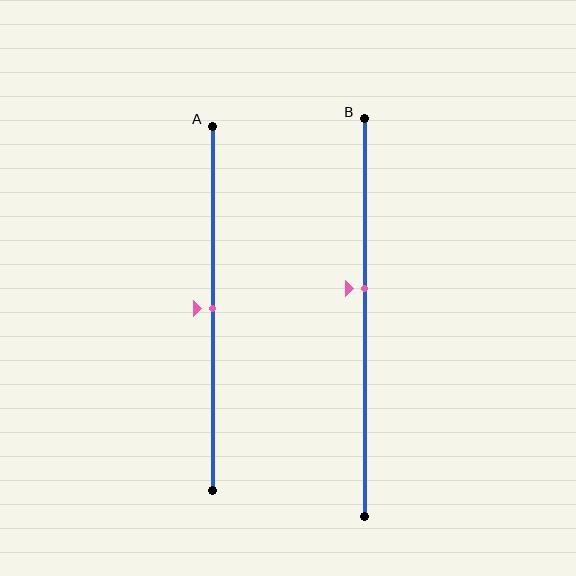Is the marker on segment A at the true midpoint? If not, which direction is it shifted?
Yes, the marker on segment A is at the true midpoint.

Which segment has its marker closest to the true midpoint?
Segment A has its marker closest to the true midpoint.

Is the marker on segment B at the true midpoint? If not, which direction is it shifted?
No, the marker on segment B is shifted upward by about 7% of the segment length.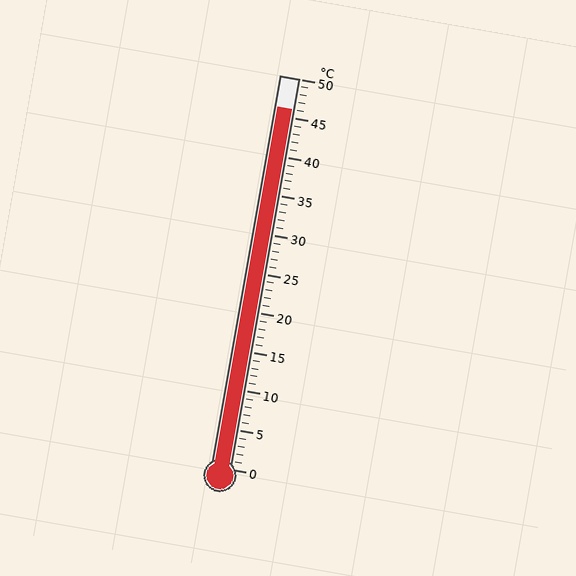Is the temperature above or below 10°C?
The temperature is above 10°C.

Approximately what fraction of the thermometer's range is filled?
The thermometer is filled to approximately 90% of its range.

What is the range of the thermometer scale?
The thermometer scale ranges from 0°C to 50°C.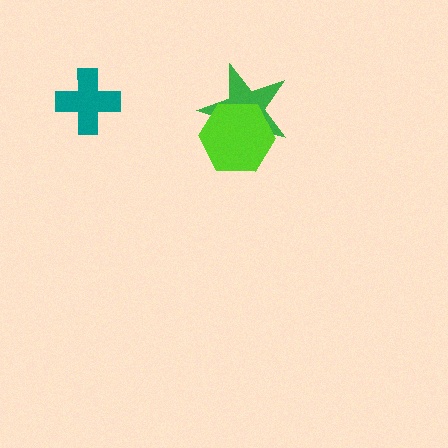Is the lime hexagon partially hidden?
No, no other shape covers it.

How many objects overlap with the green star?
1 object overlaps with the green star.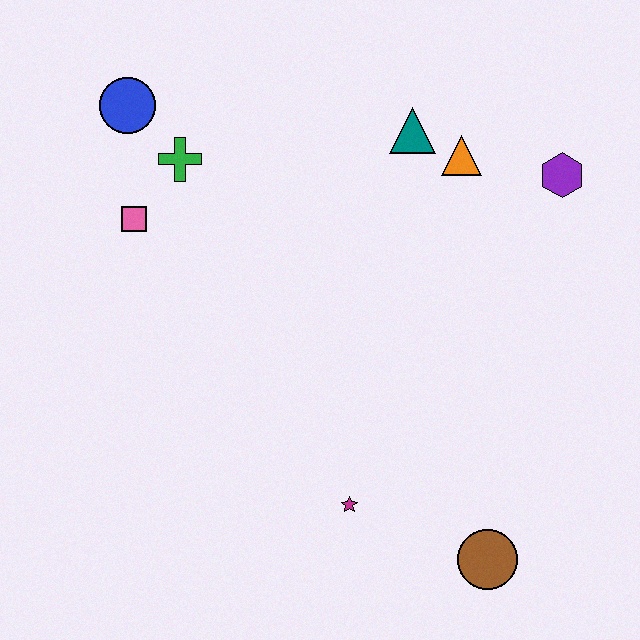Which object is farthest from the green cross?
The brown circle is farthest from the green cross.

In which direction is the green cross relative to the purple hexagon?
The green cross is to the left of the purple hexagon.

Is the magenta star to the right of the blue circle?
Yes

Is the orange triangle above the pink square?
Yes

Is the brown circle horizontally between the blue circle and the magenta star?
No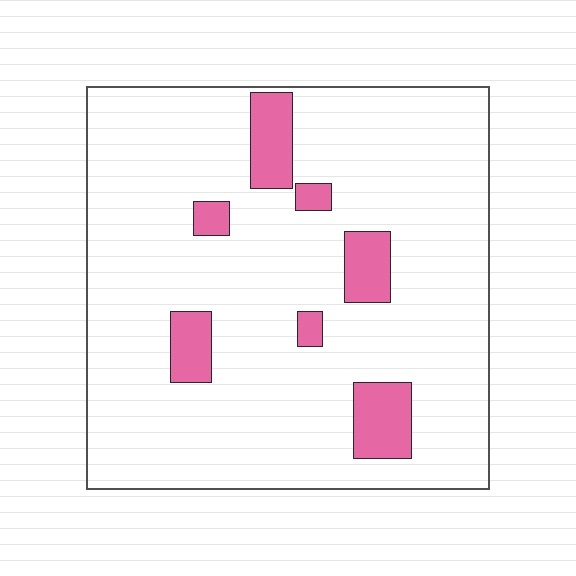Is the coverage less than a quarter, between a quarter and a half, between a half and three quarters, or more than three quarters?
Less than a quarter.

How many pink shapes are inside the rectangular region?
7.